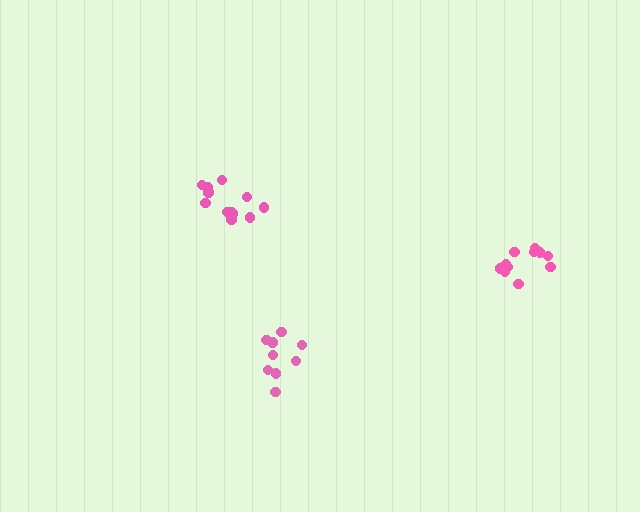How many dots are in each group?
Group 1: 12 dots, Group 2: 11 dots, Group 3: 9 dots (32 total).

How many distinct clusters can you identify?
There are 3 distinct clusters.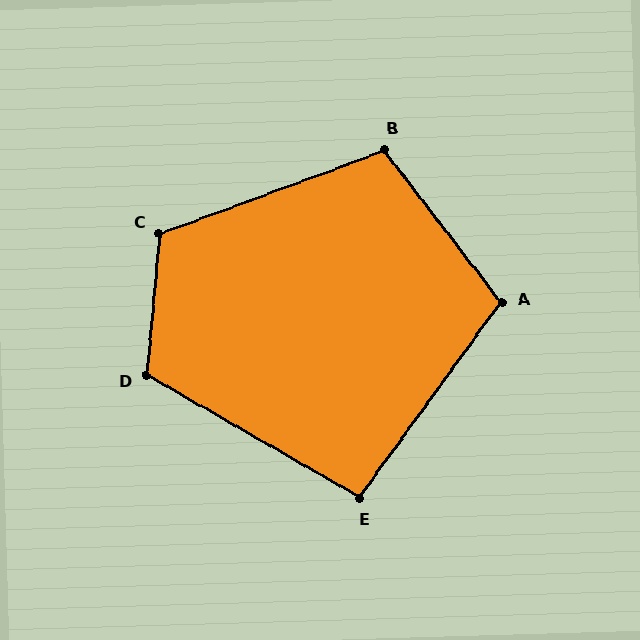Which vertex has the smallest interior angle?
E, at approximately 96 degrees.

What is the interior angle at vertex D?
Approximately 115 degrees (obtuse).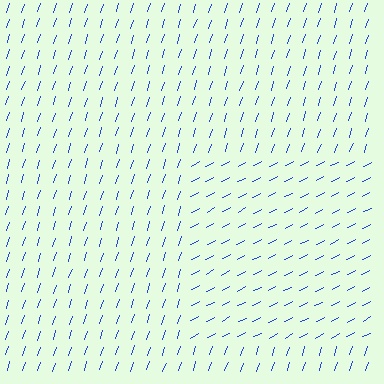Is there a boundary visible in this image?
Yes, there is a texture boundary formed by a change in line orientation.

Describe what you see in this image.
The image is filled with small blue line segments. A rectangle region in the image has lines oriented differently from the surrounding lines, creating a visible texture boundary.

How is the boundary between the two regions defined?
The boundary is defined purely by a change in line orientation (approximately 45 degrees difference). All lines are the same color and thickness.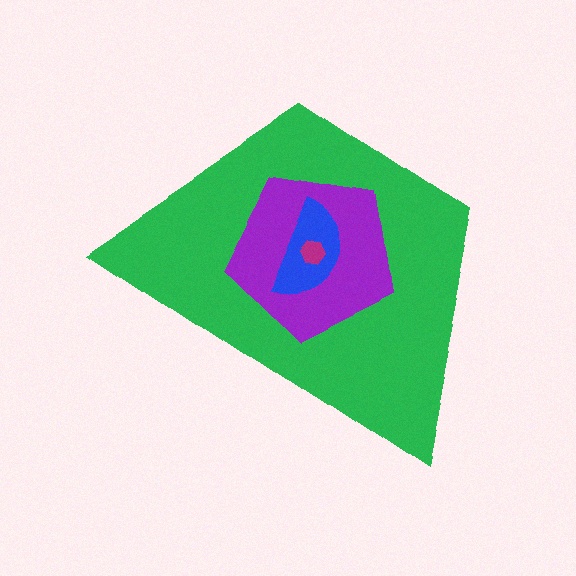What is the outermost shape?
The green trapezoid.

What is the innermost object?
The magenta hexagon.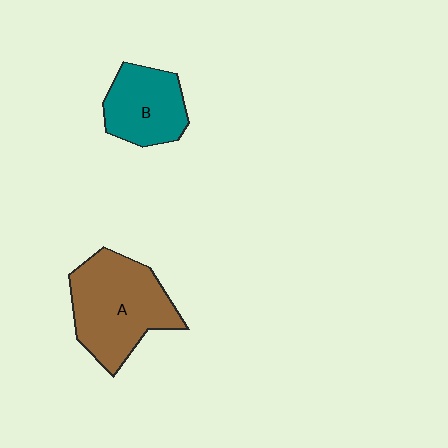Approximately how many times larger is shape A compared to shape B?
Approximately 1.6 times.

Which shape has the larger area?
Shape A (brown).